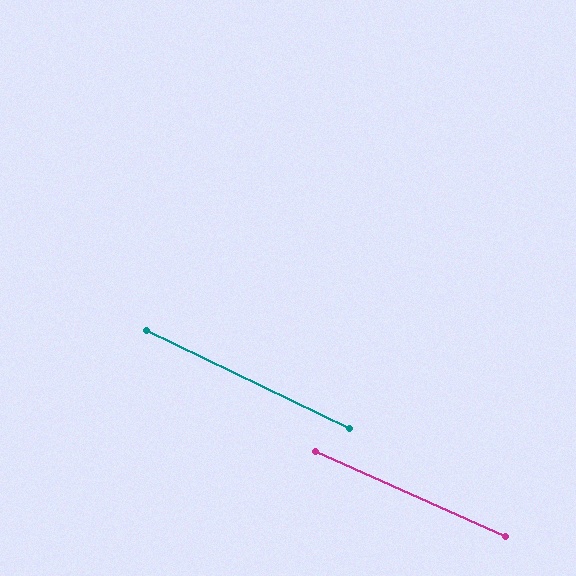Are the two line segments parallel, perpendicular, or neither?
Parallel — their directions differ by only 1.9°.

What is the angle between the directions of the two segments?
Approximately 2 degrees.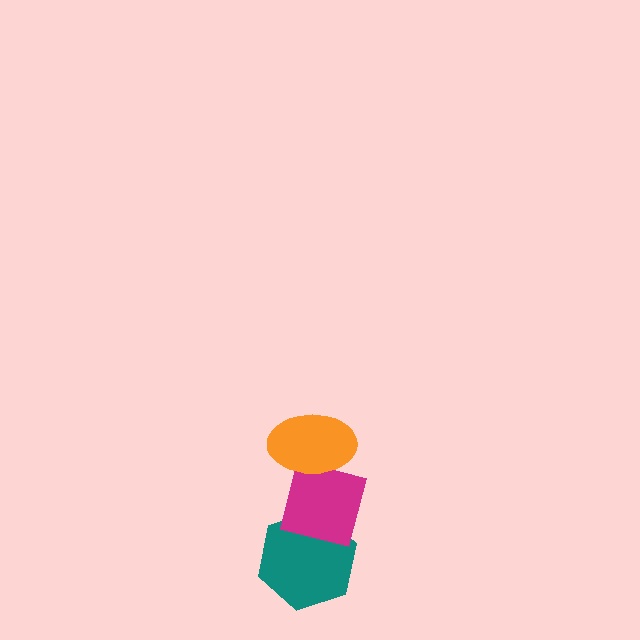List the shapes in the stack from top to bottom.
From top to bottom: the orange ellipse, the magenta square, the teal hexagon.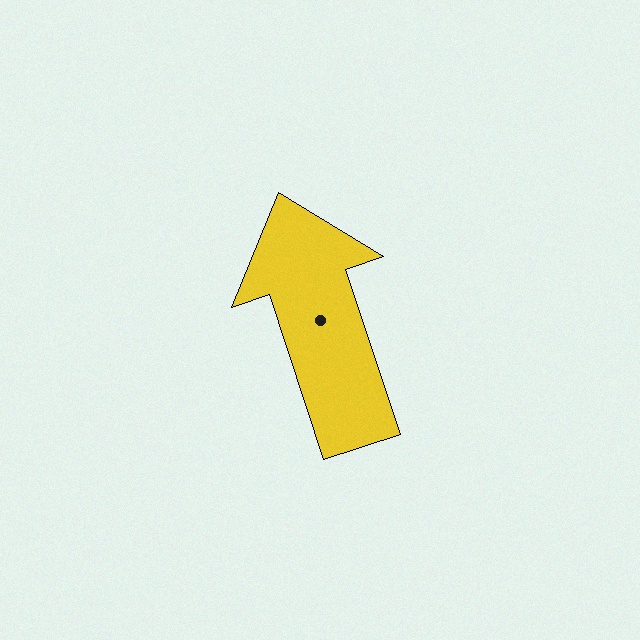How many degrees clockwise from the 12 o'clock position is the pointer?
Approximately 342 degrees.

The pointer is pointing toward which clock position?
Roughly 11 o'clock.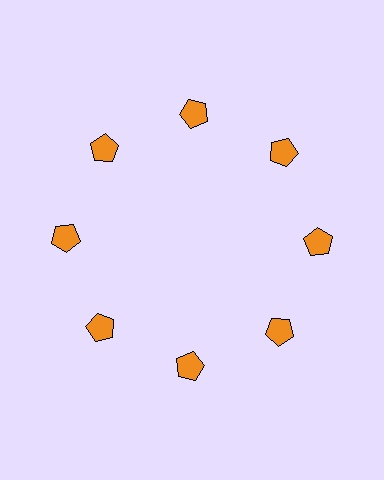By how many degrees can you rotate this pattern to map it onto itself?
The pattern maps onto itself every 45 degrees of rotation.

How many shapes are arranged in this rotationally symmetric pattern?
There are 8 shapes, arranged in 8 groups of 1.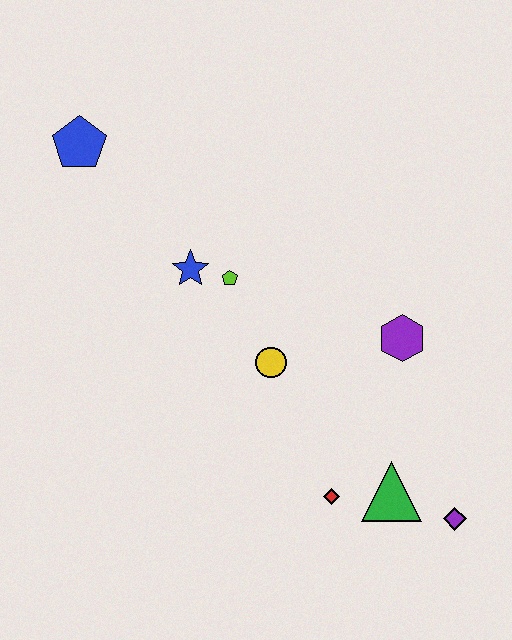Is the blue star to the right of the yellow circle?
No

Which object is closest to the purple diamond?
The green triangle is closest to the purple diamond.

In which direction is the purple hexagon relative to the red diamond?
The purple hexagon is above the red diamond.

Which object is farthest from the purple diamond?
The blue pentagon is farthest from the purple diamond.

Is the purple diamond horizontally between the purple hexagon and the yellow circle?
No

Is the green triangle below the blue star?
Yes